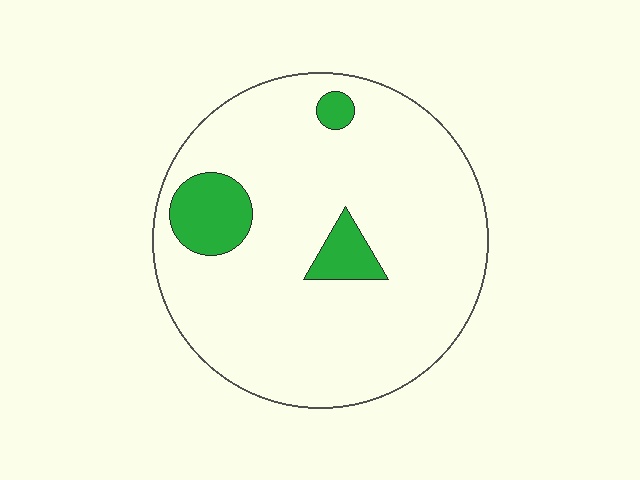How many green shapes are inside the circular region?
3.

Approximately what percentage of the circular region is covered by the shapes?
Approximately 10%.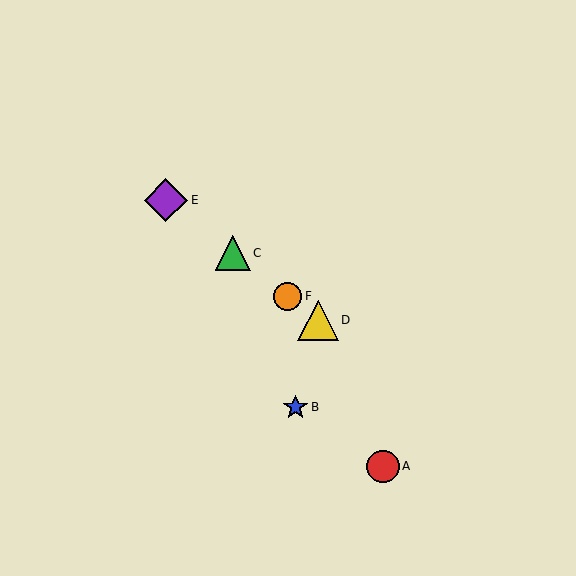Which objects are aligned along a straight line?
Objects C, D, E, F are aligned along a straight line.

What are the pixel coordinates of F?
Object F is at (287, 296).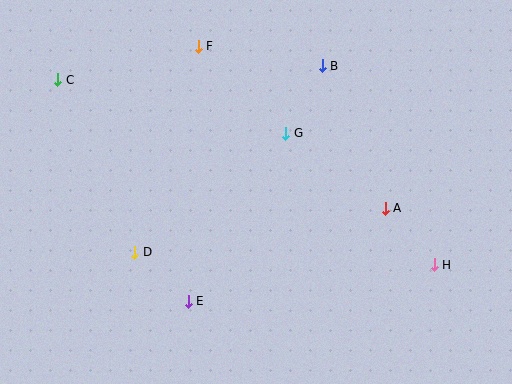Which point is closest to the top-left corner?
Point C is closest to the top-left corner.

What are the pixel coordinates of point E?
Point E is at (188, 301).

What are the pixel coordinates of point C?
Point C is at (58, 80).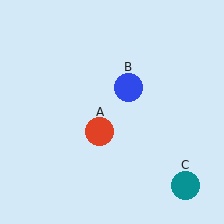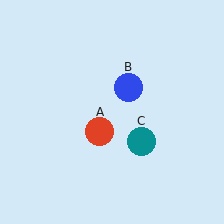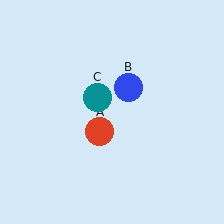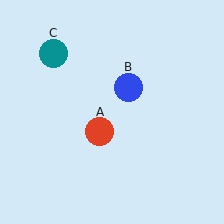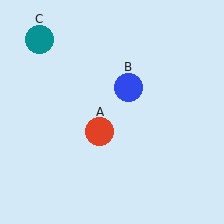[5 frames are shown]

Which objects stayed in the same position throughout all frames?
Red circle (object A) and blue circle (object B) remained stationary.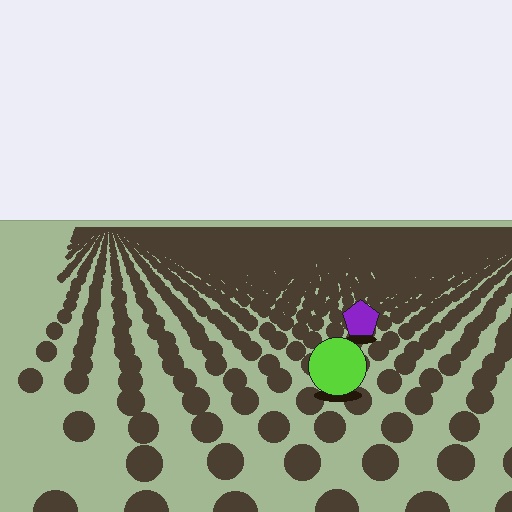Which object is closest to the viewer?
The lime circle is closest. The texture marks near it are larger and more spread out.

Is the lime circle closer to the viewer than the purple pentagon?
Yes. The lime circle is closer — you can tell from the texture gradient: the ground texture is coarser near it.